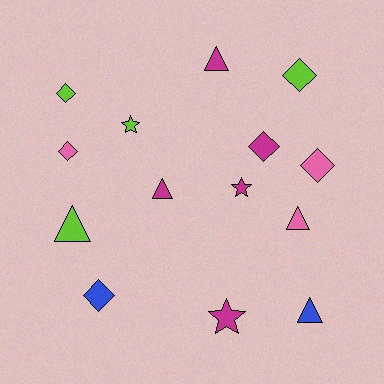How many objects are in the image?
There are 14 objects.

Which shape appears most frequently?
Diamond, with 6 objects.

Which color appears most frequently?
Magenta, with 5 objects.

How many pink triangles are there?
There is 1 pink triangle.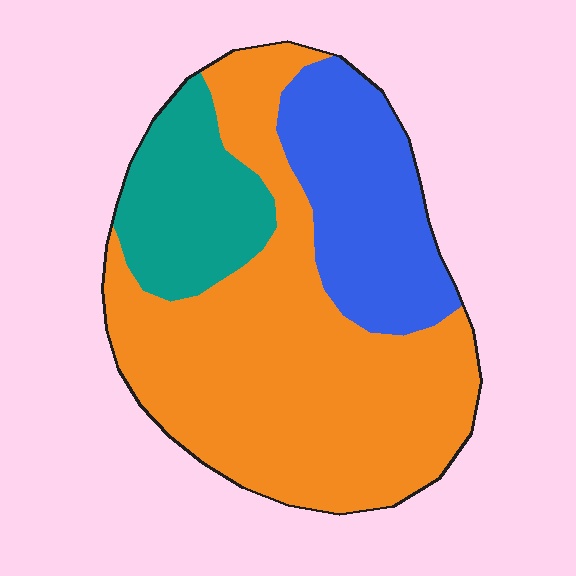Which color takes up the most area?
Orange, at roughly 60%.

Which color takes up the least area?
Teal, at roughly 15%.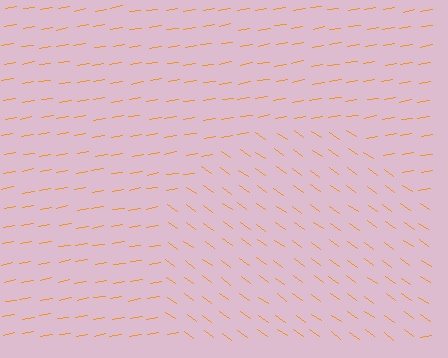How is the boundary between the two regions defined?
The boundary is defined purely by a change in line orientation (approximately 45 degrees difference). All lines are the same color and thickness.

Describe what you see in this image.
The image is filled with small orange line segments. A circle region in the image has lines oriented differently from the surrounding lines, creating a visible texture boundary.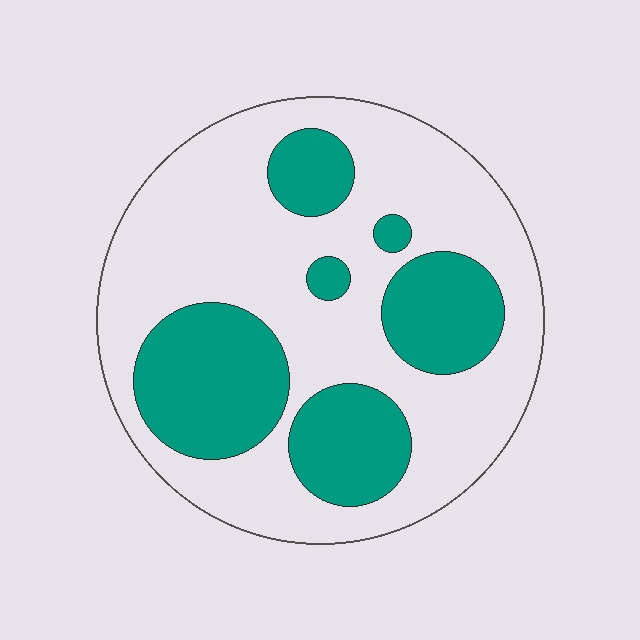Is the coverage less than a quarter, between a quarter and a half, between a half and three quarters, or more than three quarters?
Between a quarter and a half.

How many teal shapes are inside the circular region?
6.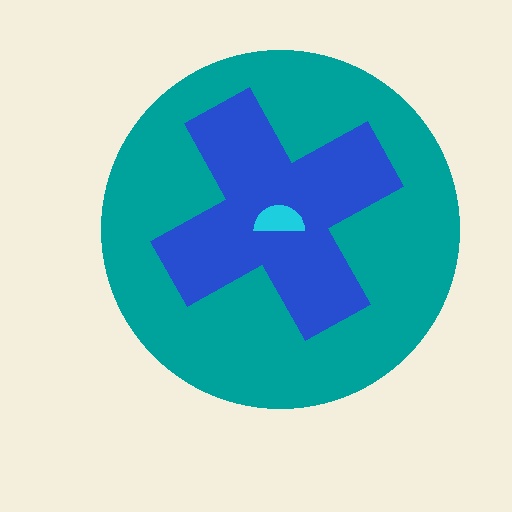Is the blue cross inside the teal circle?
Yes.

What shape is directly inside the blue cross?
The cyan semicircle.